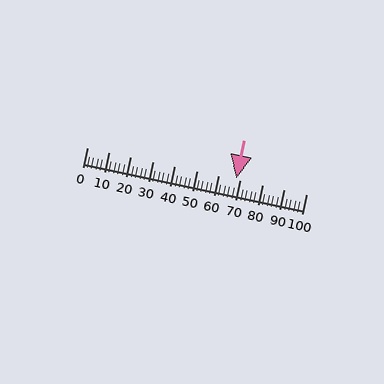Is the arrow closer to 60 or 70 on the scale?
The arrow is closer to 70.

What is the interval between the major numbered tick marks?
The major tick marks are spaced 10 units apart.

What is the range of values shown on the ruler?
The ruler shows values from 0 to 100.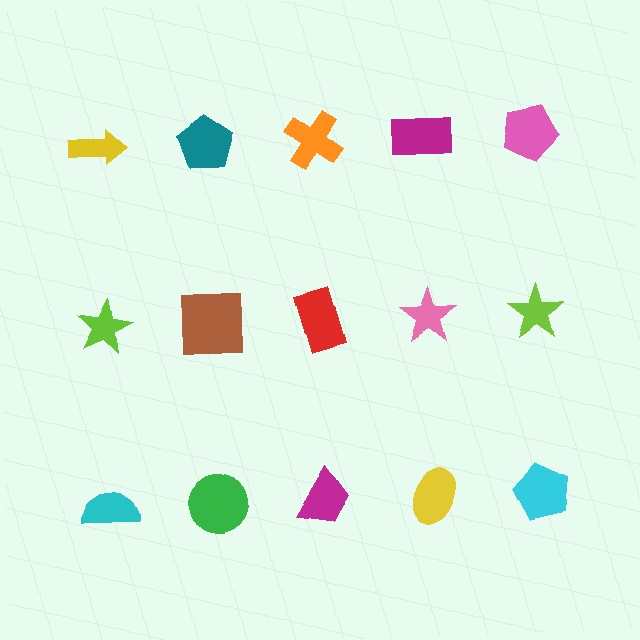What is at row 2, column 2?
A brown square.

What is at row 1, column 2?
A teal pentagon.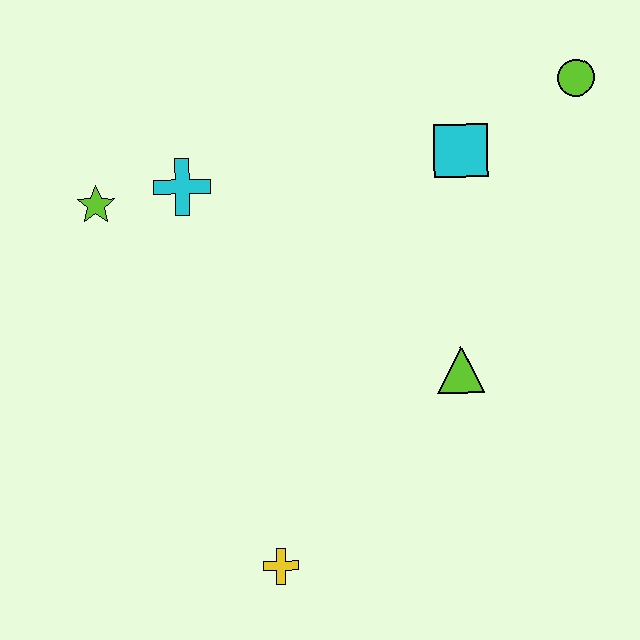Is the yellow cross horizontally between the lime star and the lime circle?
Yes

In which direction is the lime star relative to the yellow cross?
The lime star is above the yellow cross.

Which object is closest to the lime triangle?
The cyan square is closest to the lime triangle.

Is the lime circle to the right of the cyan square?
Yes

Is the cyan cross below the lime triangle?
No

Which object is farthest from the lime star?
The lime circle is farthest from the lime star.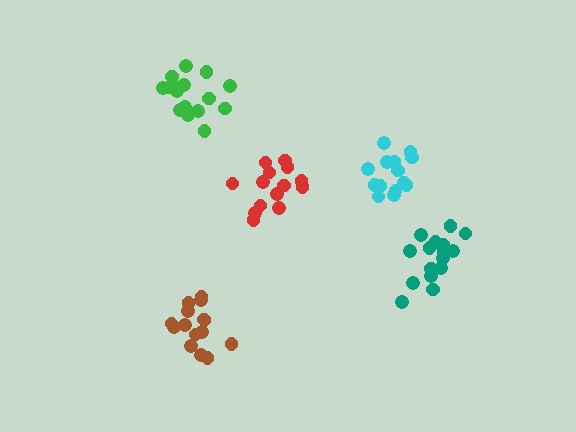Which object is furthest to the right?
The teal cluster is rightmost.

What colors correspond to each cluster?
The clusters are colored: red, teal, green, brown, cyan.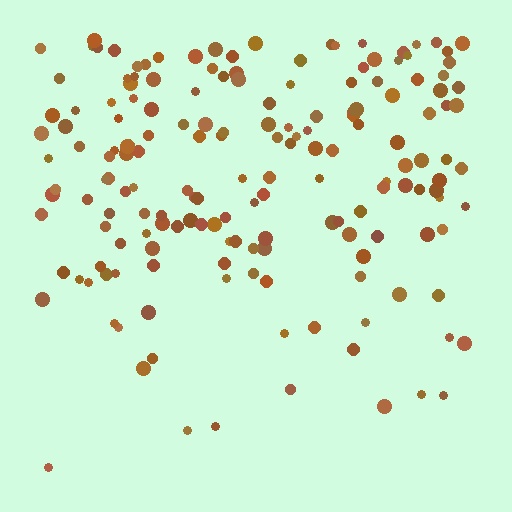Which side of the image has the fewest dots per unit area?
The bottom.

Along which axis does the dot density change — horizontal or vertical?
Vertical.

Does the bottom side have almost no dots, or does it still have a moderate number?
Still a moderate number, just noticeably fewer than the top.